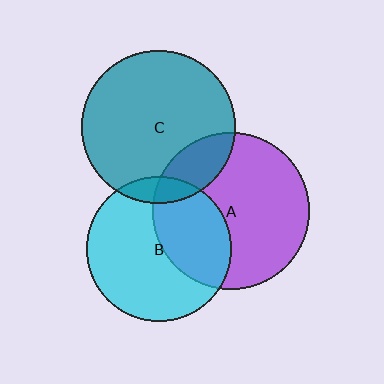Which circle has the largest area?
Circle A (purple).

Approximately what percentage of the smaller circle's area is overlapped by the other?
Approximately 35%.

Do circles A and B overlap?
Yes.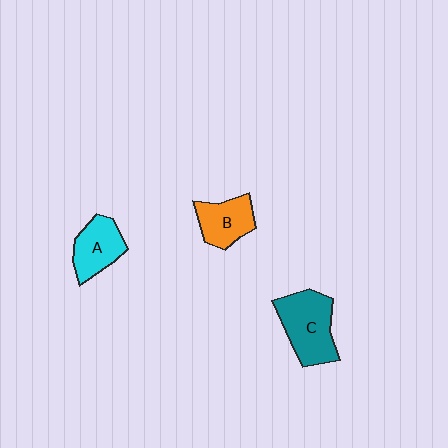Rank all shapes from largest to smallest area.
From largest to smallest: C (teal), A (cyan), B (orange).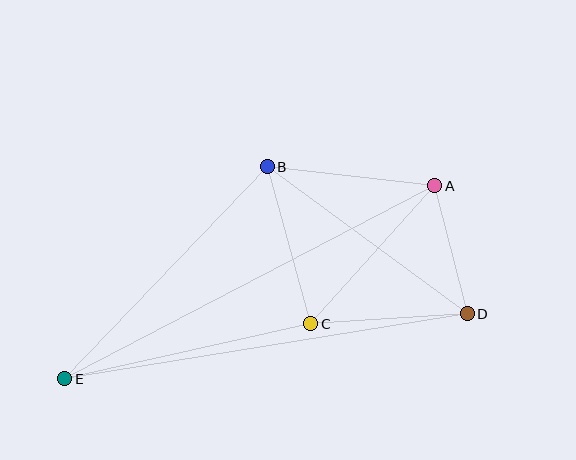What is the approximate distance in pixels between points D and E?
The distance between D and E is approximately 408 pixels.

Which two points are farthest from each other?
Points A and E are farthest from each other.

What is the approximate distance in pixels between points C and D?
The distance between C and D is approximately 157 pixels.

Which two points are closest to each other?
Points A and D are closest to each other.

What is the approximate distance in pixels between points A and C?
The distance between A and C is approximately 186 pixels.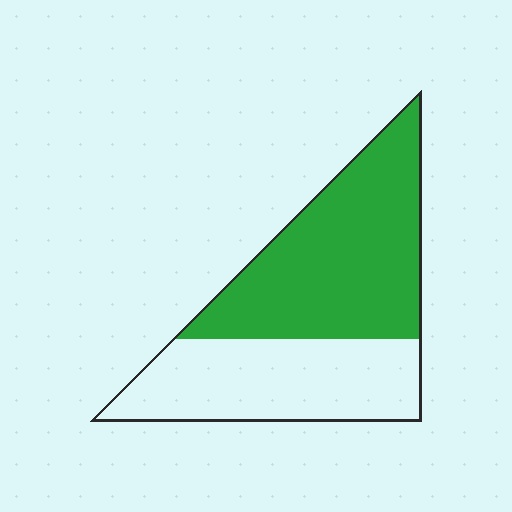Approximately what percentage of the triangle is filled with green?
Approximately 55%.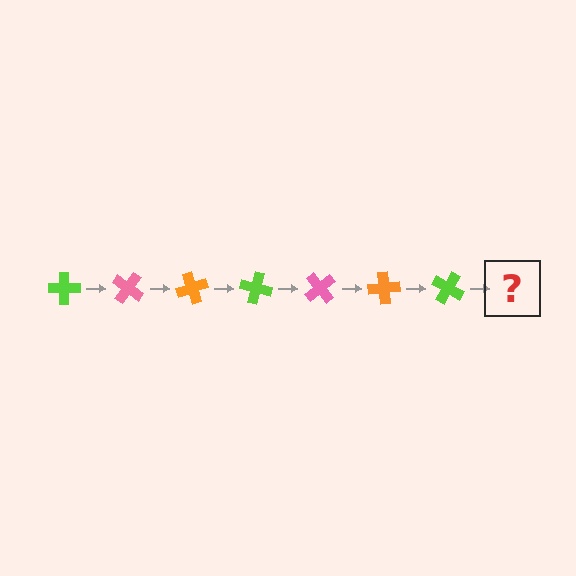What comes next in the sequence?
The next element should be a pink cross, rotated 245 degrees from the start.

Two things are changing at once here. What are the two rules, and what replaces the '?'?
The two rules are that it rotates 35 degrees each step and the color cycles through lime, pink, and orange. The '?' should be a pink cross, rotated 245 degrees from the start.